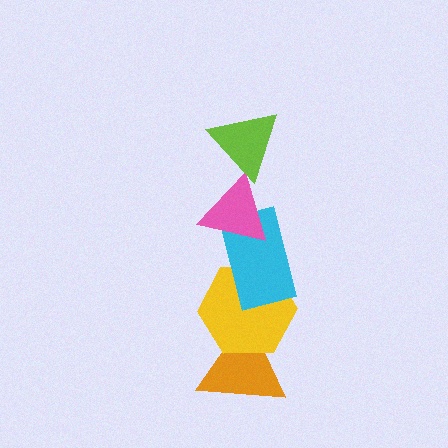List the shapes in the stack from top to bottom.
From top to bottom: the lime triangle, the pink triangle, the cyan rectangle, the yellow hexagon, the orange triangle.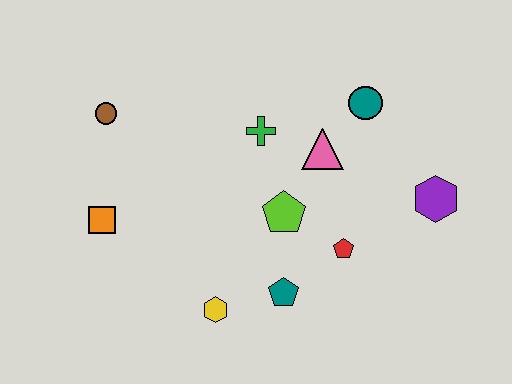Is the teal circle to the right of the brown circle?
Yes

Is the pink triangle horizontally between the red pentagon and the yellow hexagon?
Yes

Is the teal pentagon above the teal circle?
No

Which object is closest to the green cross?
The pink triangle is closest to the green cross.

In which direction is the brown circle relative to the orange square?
The brown circle is above the orange square.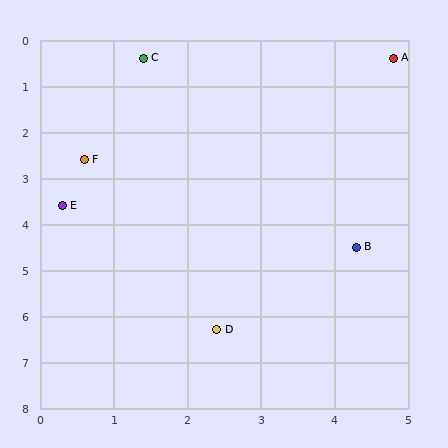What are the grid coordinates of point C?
Point C is at approximately (1.4, 0.4).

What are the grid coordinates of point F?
Point F is at approximately (0.6, 2.6).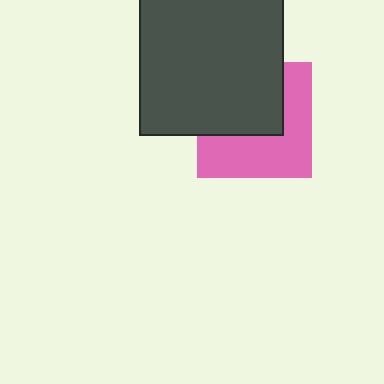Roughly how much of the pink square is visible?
About half of it is visible (roughly 52%).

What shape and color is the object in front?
The object in front is a dark gray square.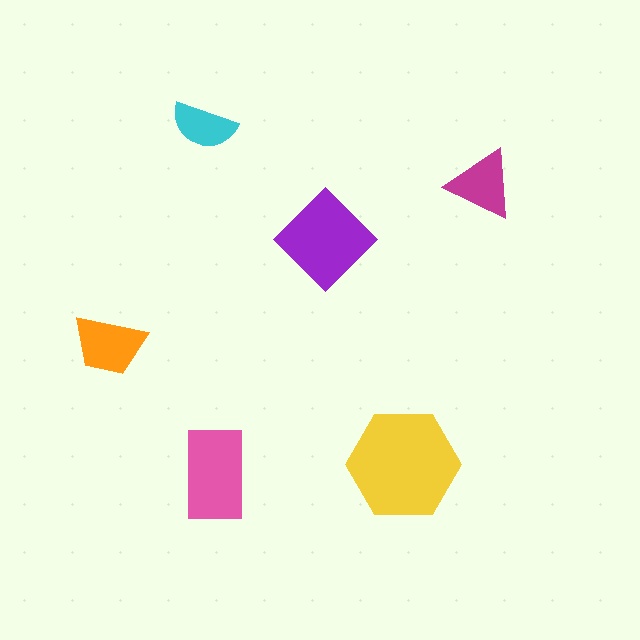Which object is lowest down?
The pink rectangle is bottommost.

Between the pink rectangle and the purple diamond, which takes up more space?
The purple diamond.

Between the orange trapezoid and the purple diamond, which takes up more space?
The purple diamond.